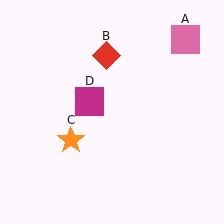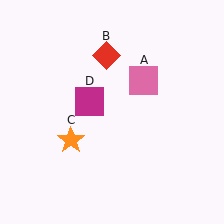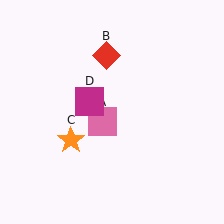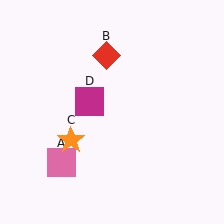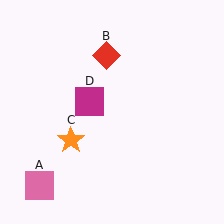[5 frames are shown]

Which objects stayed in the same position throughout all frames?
Red diamond (object B) and orange star (object C) and magenta square (object D) remained stationary.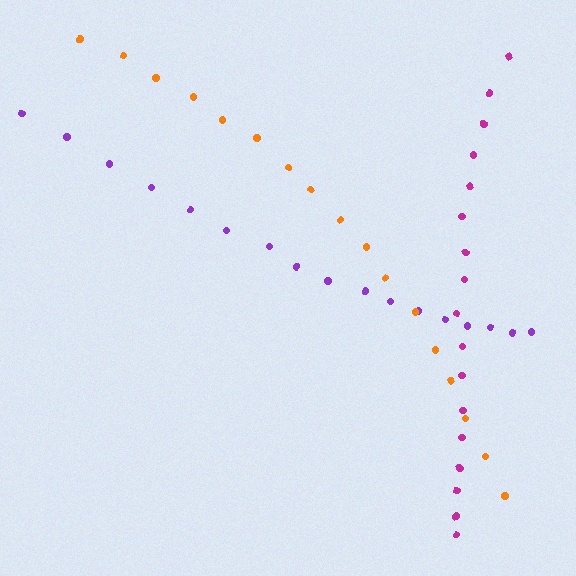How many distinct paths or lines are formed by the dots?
There are 3 distinct paths.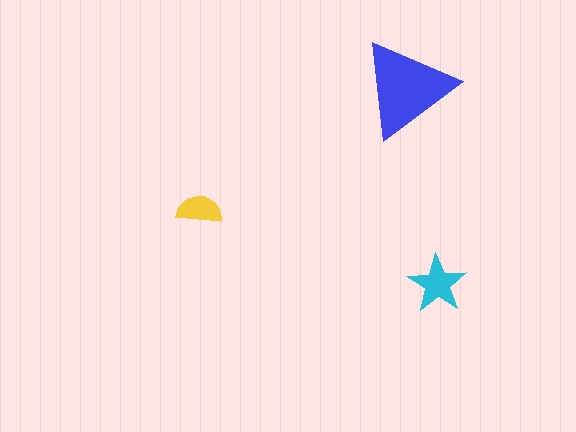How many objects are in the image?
There are 3 objects in the image.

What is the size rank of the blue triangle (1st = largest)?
1st.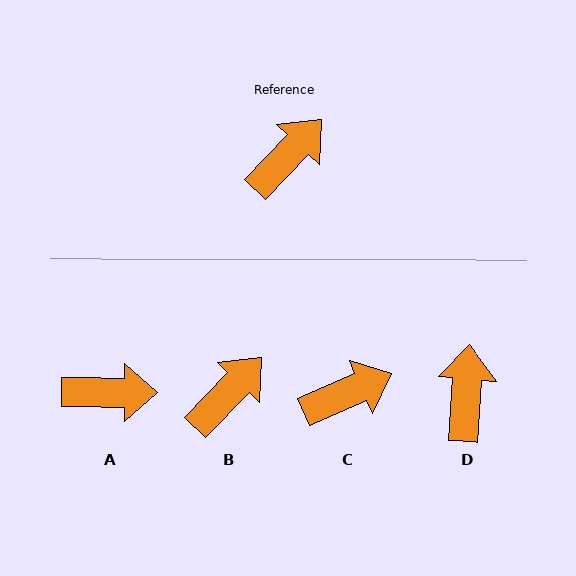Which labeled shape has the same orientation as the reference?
B.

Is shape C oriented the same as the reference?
No, it is off by about 23 degrees.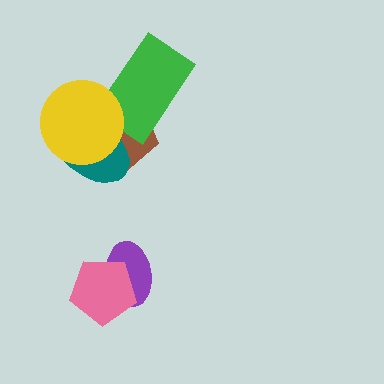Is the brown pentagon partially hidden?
Yes, it is partially covered by another shape.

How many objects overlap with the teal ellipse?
2 objects overlap with the teal ellipse.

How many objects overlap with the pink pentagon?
1 object overlaps with the pink pentagon.